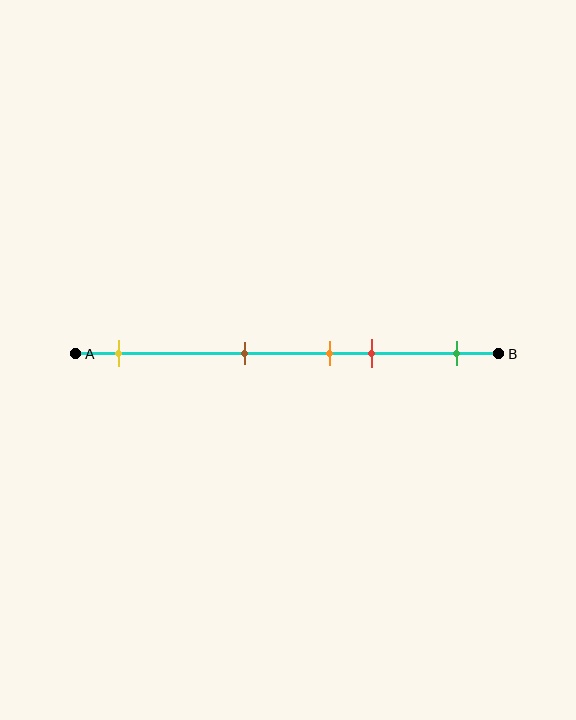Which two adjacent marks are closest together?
The orange and red marks are the closest adjacent pair.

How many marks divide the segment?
There are 5 marks dividing the segment.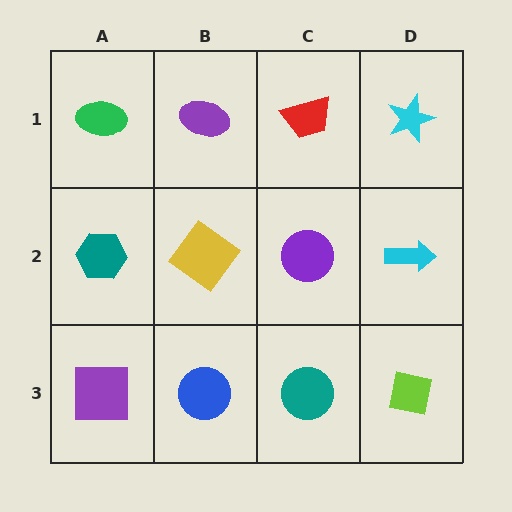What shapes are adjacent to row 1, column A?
A teal hexagon (row 2, column A), a purple ellipse (row 1, column B).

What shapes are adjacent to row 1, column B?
A yellow diamond (row 2, column B), a green ellipse (row 1, column A), a red trapezoid (row 1, column C).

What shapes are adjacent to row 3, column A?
A teal hexagon (row 2, column A), a blue circle (row 3, column B).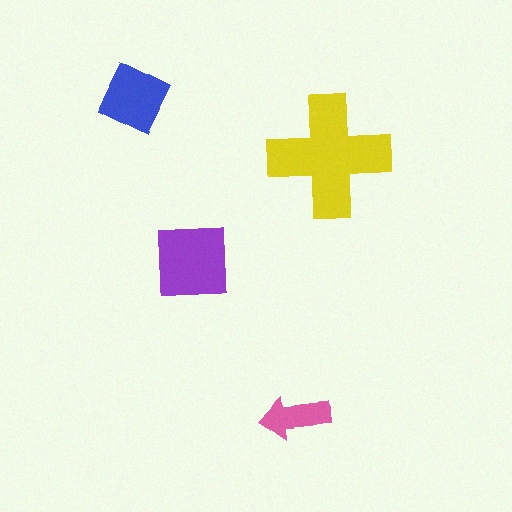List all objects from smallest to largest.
The pink arrow, the blue diamond, the purple square, the yellow cross.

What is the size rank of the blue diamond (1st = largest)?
3rd.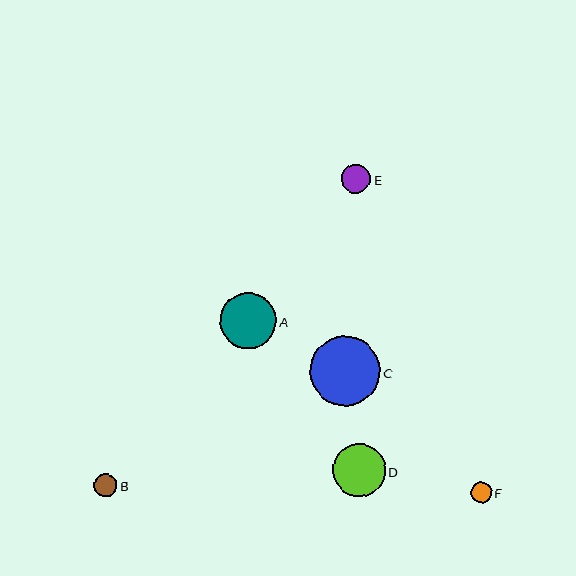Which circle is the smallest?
Circle F is the smallest with a size of approximately 21 pixels.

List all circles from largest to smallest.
From largest to smallest: C, A, D, E, B, F.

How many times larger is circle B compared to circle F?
Circle B is approximately 1.1 times the size of circle F.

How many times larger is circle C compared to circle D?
Circle C is approximately 1.3 times the size of circle D.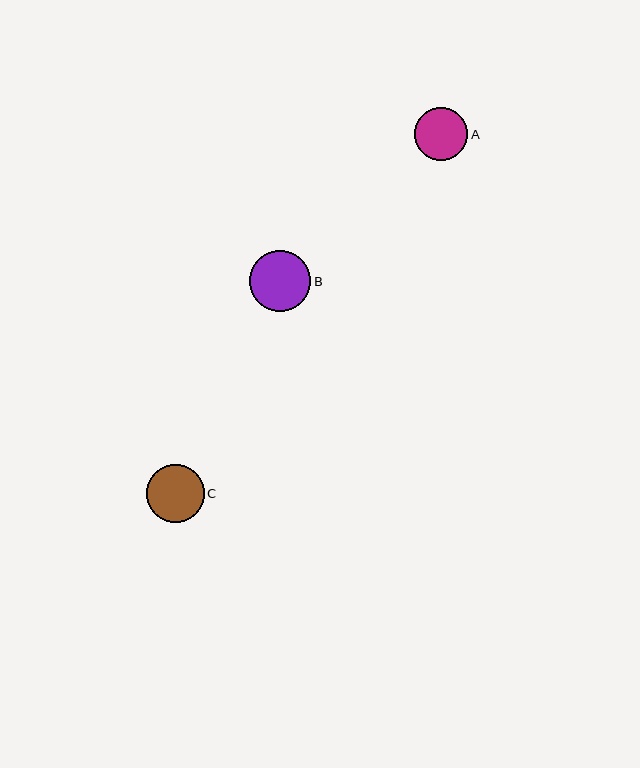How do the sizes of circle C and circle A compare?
Circle C and circle A are approximately the same size.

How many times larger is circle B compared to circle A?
Circle B is approximately 1.2 times the size of circle A.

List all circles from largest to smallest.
From largest to smallest: B, C, A.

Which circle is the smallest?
Circle A is the smallest with a size of approximately 53 pixels.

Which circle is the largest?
Circle B is the largest with a size of approximately 61 pixels.